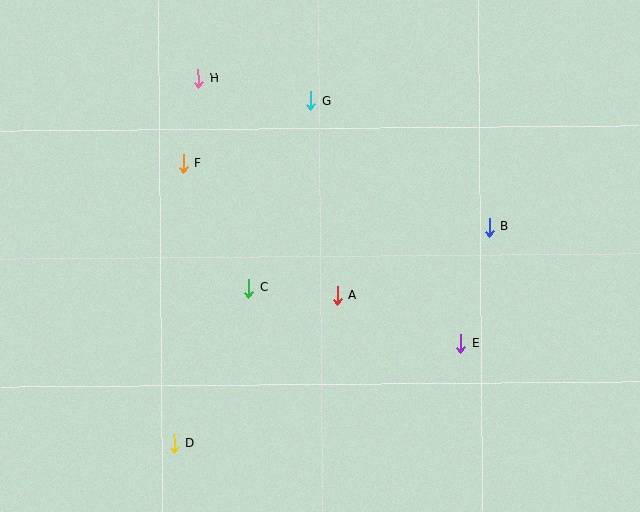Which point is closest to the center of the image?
Point A at (338, 295) is closest to the center.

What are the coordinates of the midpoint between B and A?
The midpoint between B and A is at (413, 261).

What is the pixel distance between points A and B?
The distance between A and B is 166 pixels.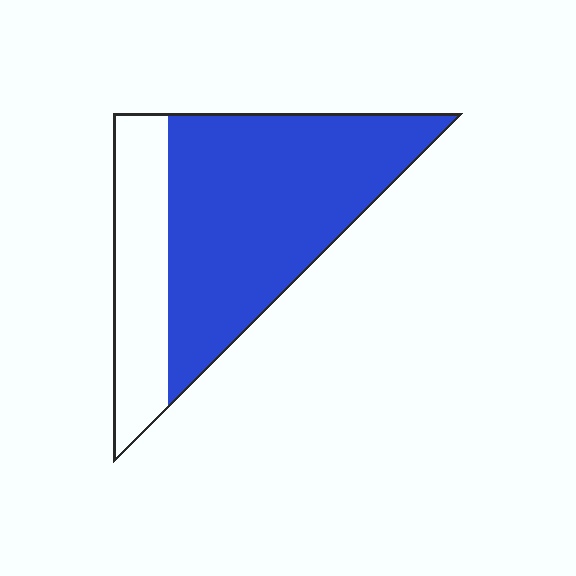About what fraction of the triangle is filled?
About three quarters (3/4).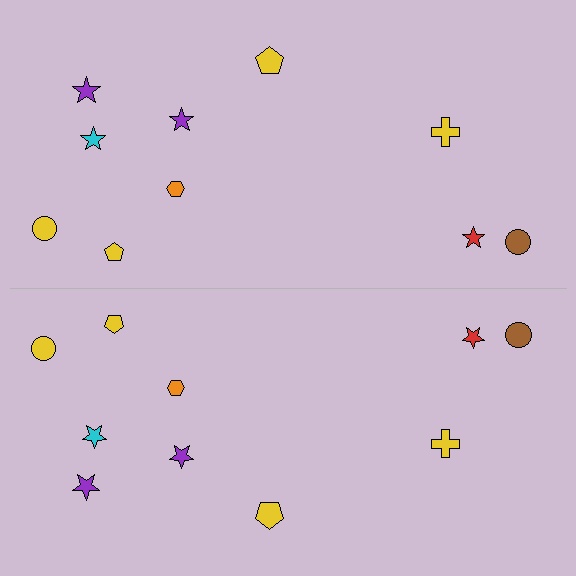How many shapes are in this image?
There are 20 shapes in this image.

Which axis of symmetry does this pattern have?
The pattern has a horizontal axis of symmetry running through the center of the image.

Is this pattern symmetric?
Yes, this pattern has bilateral (reflection) symmetry.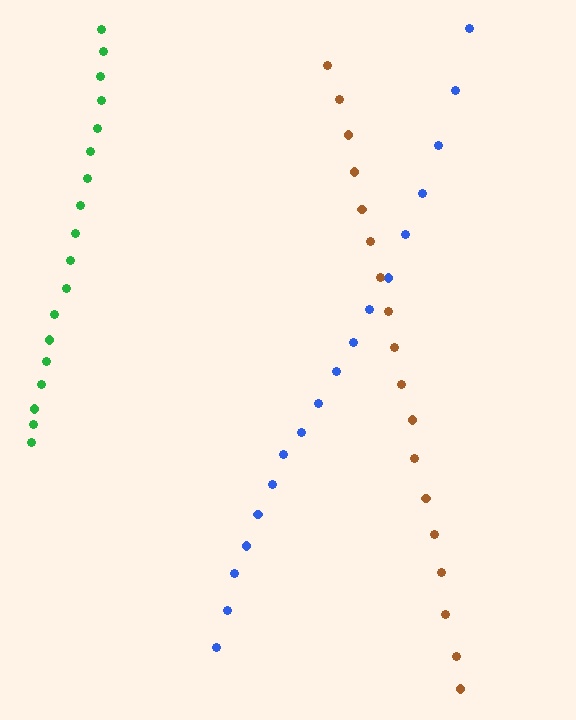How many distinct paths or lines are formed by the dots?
There are 3 distinct paths.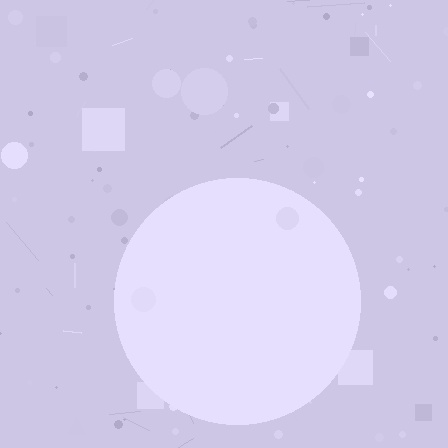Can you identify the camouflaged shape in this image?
The camouflaged shape is a circle.